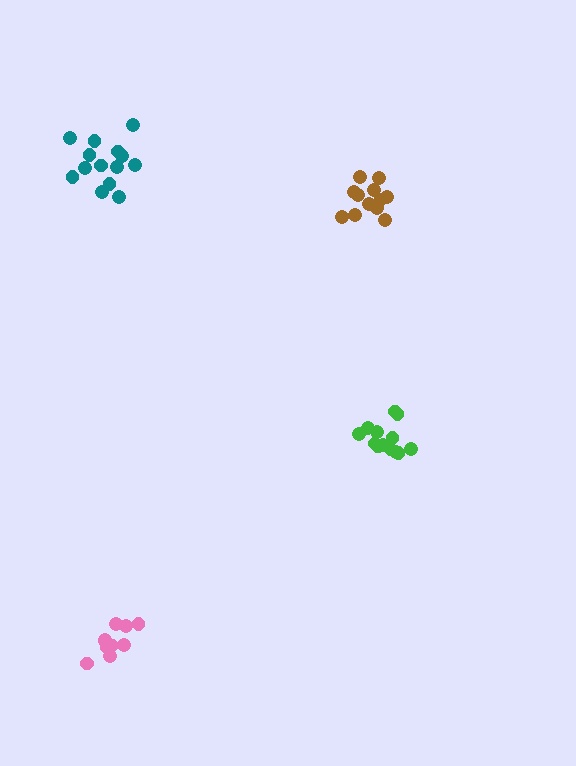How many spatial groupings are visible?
There are 4 spatial groupings.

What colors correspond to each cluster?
The clusters are colored: teal, pink, green, brown.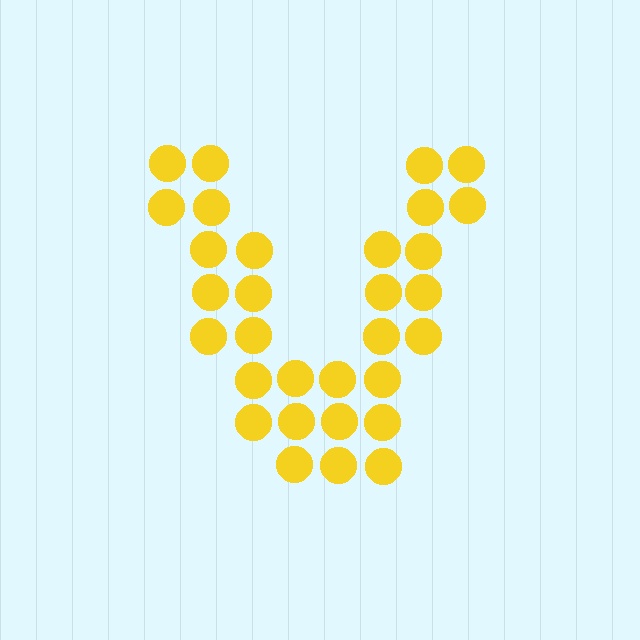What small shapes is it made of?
It is made of small circles.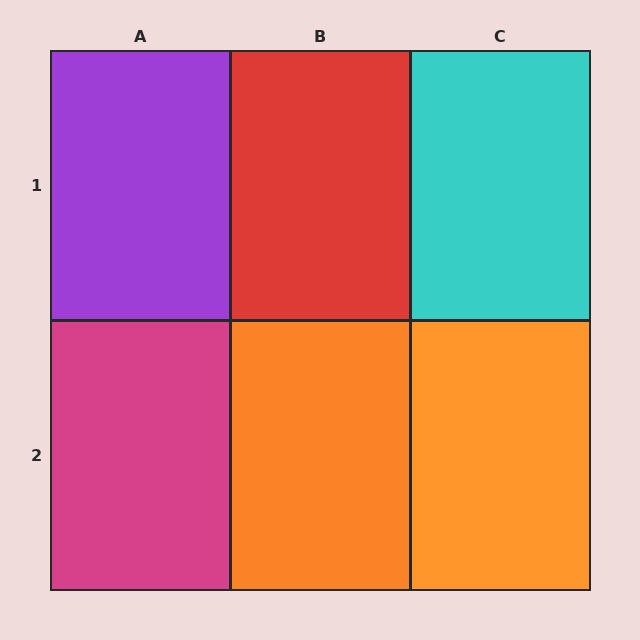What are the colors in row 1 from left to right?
Purple, red, cyan.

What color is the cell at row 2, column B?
Orange.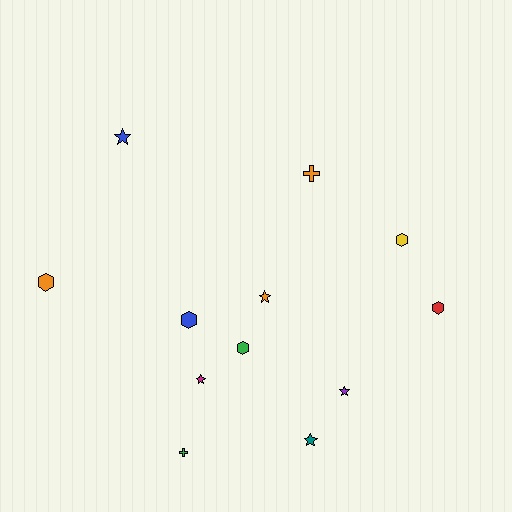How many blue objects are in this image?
There are 2 blue objects.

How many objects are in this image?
There are 12 objects.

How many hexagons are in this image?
There are 5 hexagons.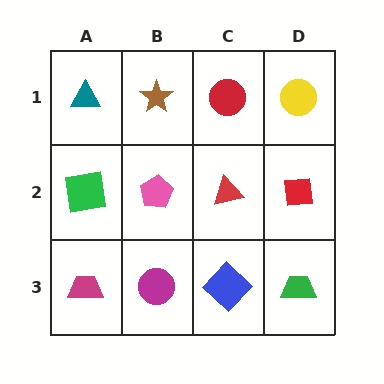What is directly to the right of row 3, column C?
A green trapezoid.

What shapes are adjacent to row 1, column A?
A green square (row 2, column A), a brown star (row 1, column B).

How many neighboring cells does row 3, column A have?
2.